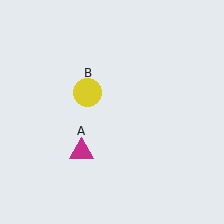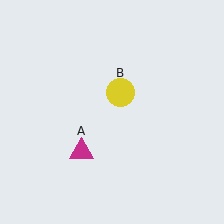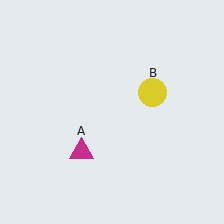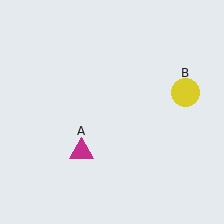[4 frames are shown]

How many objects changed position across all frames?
1 object changed position: yellow circle (object B).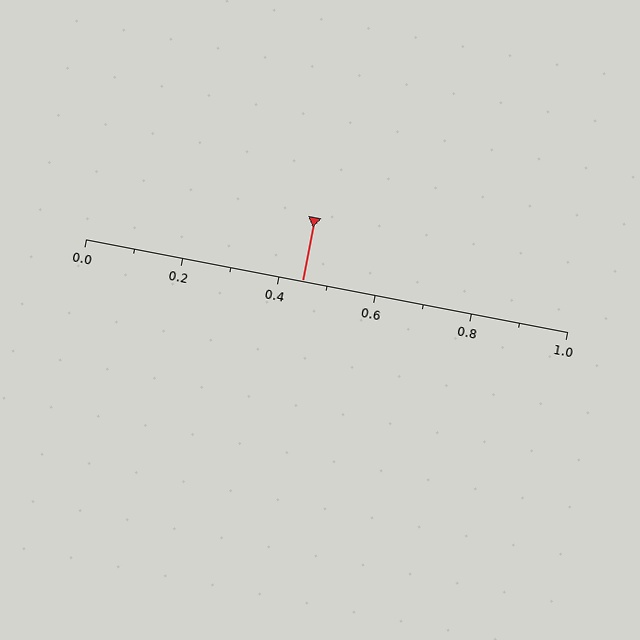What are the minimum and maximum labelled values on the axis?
The axis runs from 0.0 to 1.0.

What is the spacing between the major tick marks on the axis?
The major ticks are spaced 0.2 apart.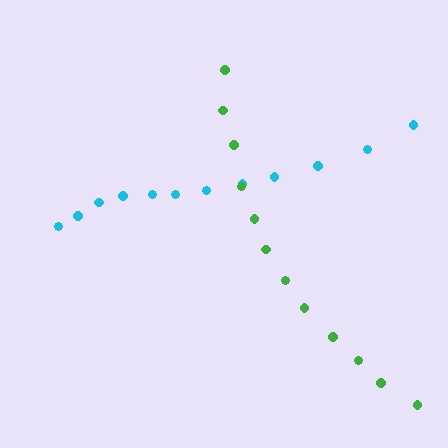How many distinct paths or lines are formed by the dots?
There are 2 distinct paths.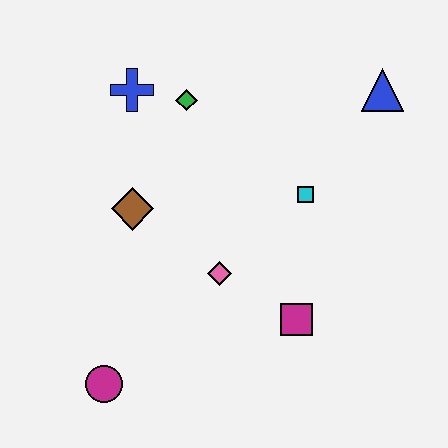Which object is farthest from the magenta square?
The blue cross is farthest from the magenta square.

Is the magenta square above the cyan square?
No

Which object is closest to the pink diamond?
The magenta square is closest to the pink diamond.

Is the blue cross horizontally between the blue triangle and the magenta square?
No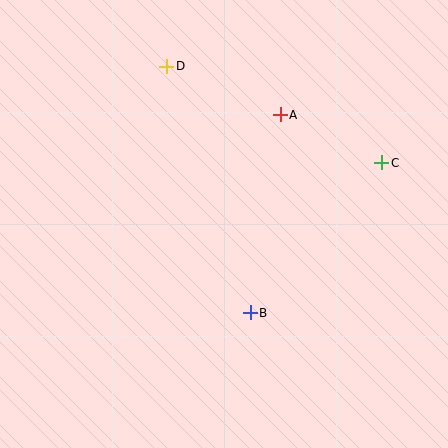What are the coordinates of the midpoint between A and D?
The midpoint between A and D is at (223, 90).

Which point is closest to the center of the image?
Point B at (250, 313) is closest to the center.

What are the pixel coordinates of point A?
Point A is at (280, 115).